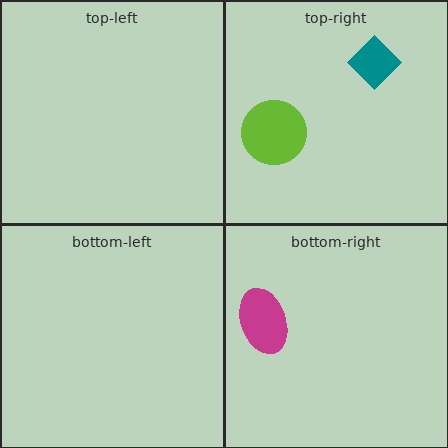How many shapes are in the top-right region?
2.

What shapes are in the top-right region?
The lime circle, the teal diamond.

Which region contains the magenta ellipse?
The bottom-right region.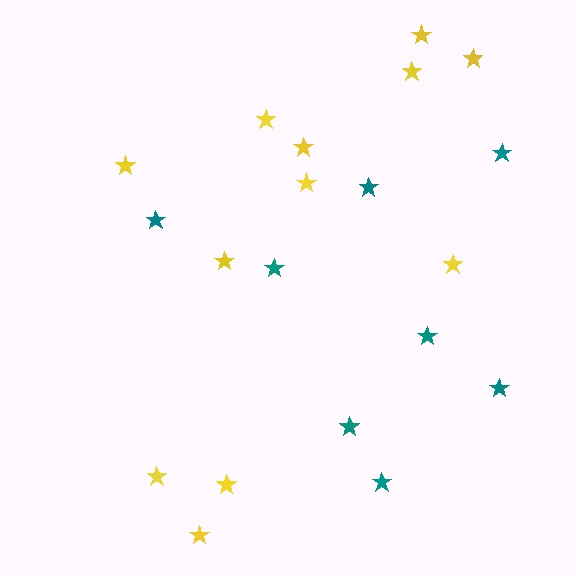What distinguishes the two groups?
There are 2 groups: one group of teal stars (8) and one group of yellow stars (12).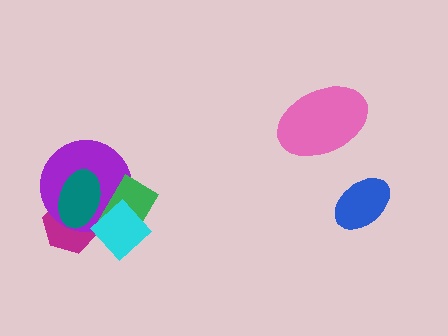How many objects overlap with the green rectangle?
3 objects overlap with the green rectangle.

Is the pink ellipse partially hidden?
No, no other shape covers it.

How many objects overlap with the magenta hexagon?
3 objects overlap with the magenta hexagon.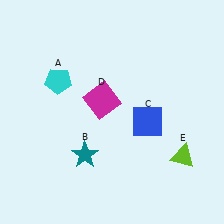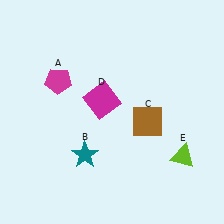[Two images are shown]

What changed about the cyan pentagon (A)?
In Image 1, A is cyan. In Image 2, it changed to magenta.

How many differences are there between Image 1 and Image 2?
There are 2 differences between the two images.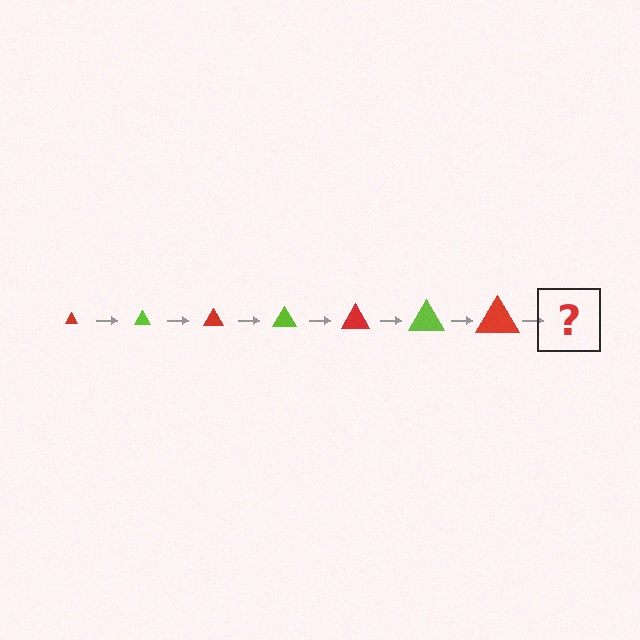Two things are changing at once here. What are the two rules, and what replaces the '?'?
The two rules are that the triangle grows larger each step and the color cycles through red and lime. The '?' should be a lime triangle, larger than the previous one.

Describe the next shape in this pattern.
It should be a lime triangle, larger than the previous one.